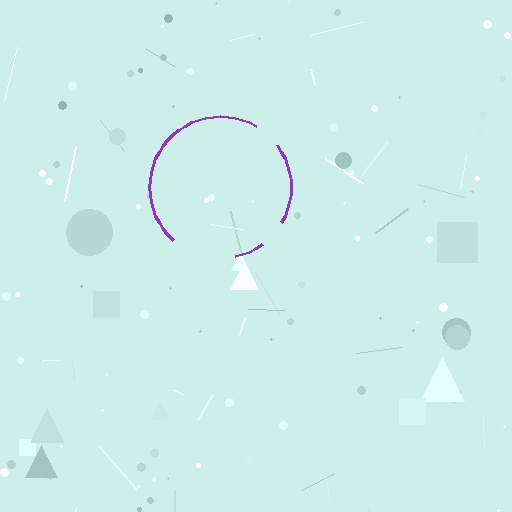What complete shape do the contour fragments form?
The contour fragments form a circle.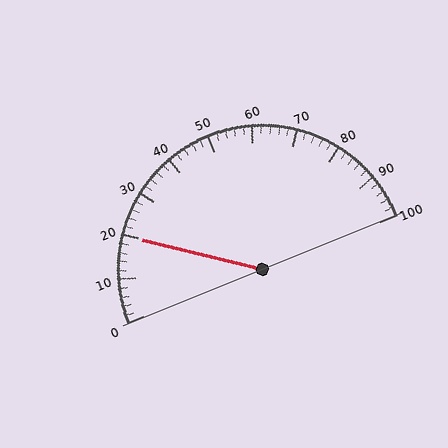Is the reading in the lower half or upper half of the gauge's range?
The reading is in the lower half of the range (0 to 100).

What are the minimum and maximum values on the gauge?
The gauge ranges from 0 to 100.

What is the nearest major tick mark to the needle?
The nearest major tick mark is 20.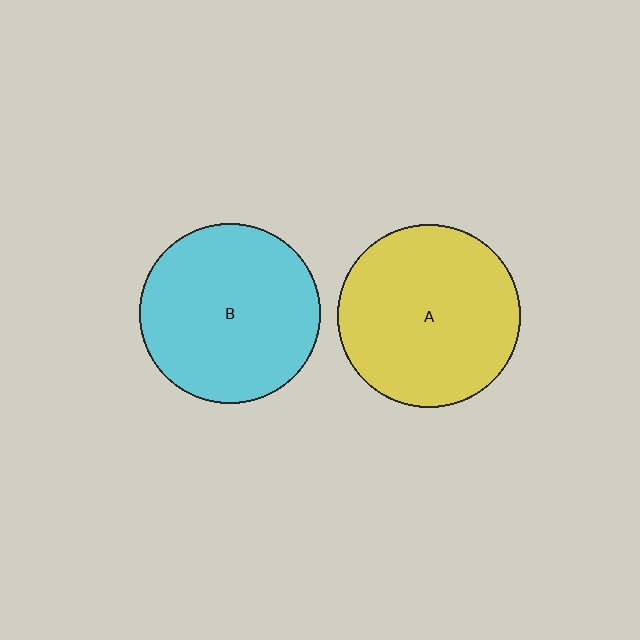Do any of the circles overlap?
No, none of the circles overlap.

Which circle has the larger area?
Circle A (yellow).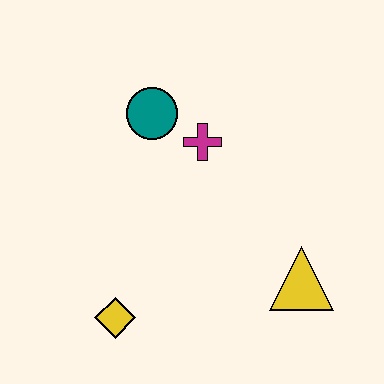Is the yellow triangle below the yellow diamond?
No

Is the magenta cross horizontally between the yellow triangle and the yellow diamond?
Yes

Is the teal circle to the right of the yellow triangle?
No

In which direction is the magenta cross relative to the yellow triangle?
The magenta cross is above the yellow triangle.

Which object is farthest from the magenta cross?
The yellow diamond is farthest from the magenta cross.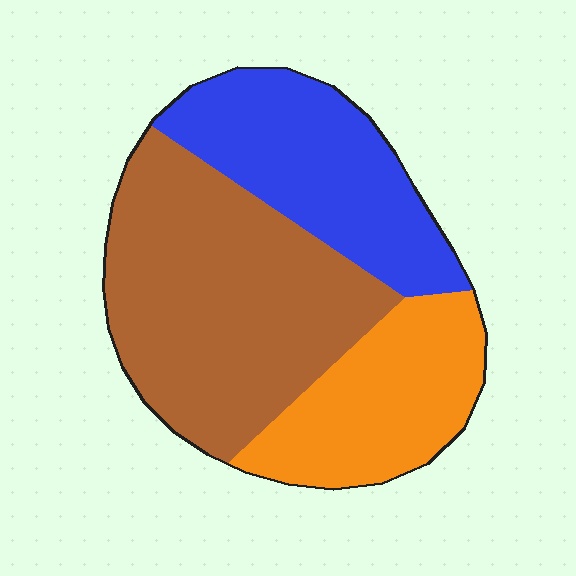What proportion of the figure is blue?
Blue covers about 30% of the figure.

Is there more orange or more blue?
Blue.